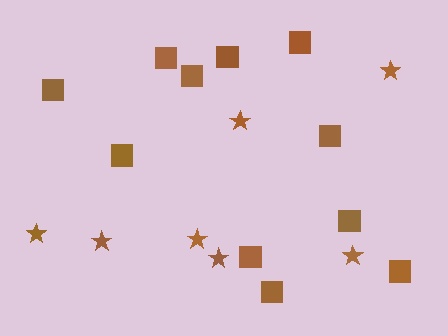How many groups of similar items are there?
There are 2 groups: one group of stars (7) and one group of squares (11).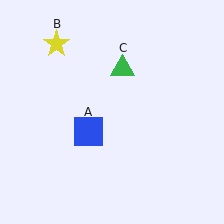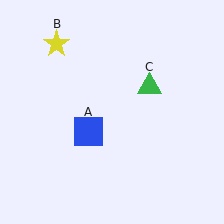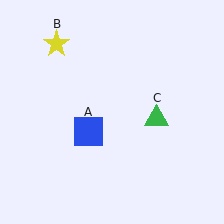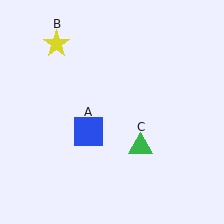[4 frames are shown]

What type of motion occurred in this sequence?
The green triangle (object C) rotated clockwise around the center of the scene.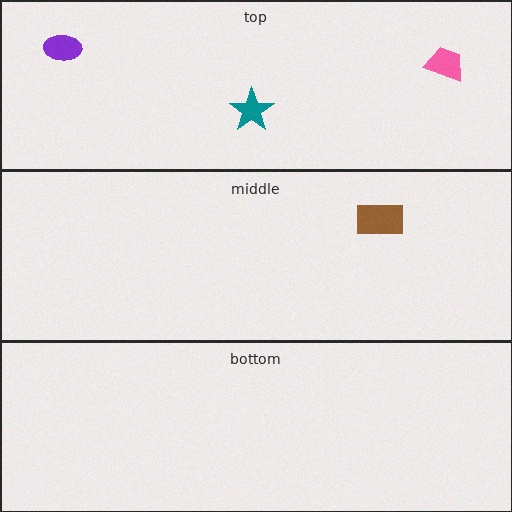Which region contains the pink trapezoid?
The top region.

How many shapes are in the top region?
3.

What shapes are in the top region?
The teal star, the pink trapezoid, the purple ellipse.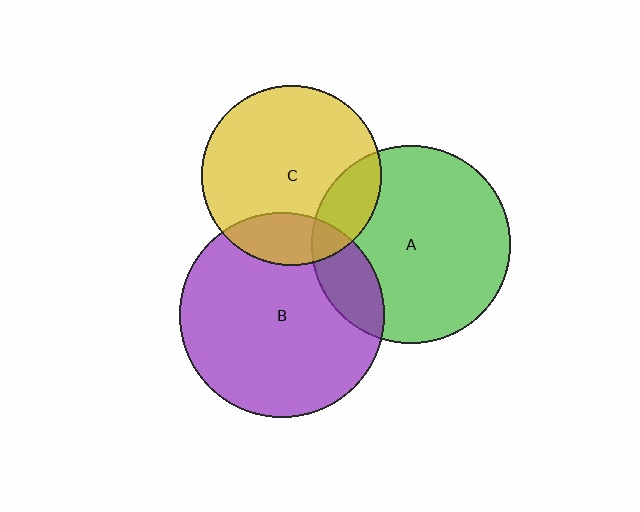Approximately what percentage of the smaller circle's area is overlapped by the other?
Approximately 15%.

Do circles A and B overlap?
Yes.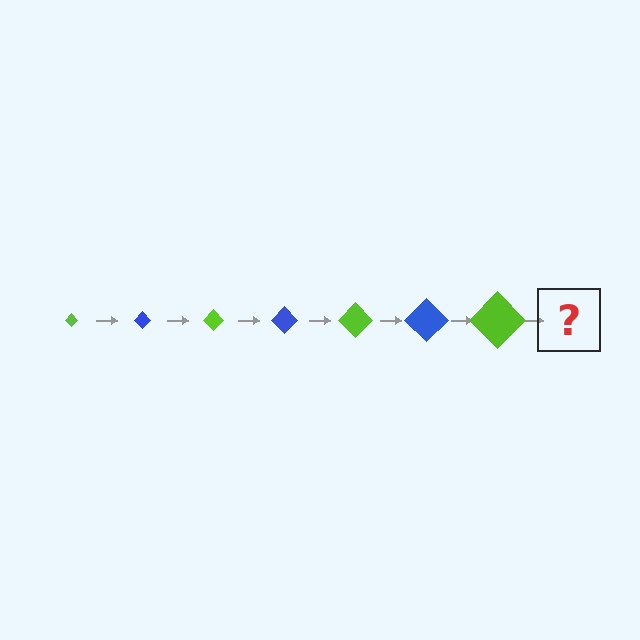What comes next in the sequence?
The next element should be a blue diamond, larger than the previous one.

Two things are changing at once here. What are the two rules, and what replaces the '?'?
The two rules are that the diamond grows larger each step and the color cycles through lime and blue. The '?' should be a blue diamond, larger than the previous one.